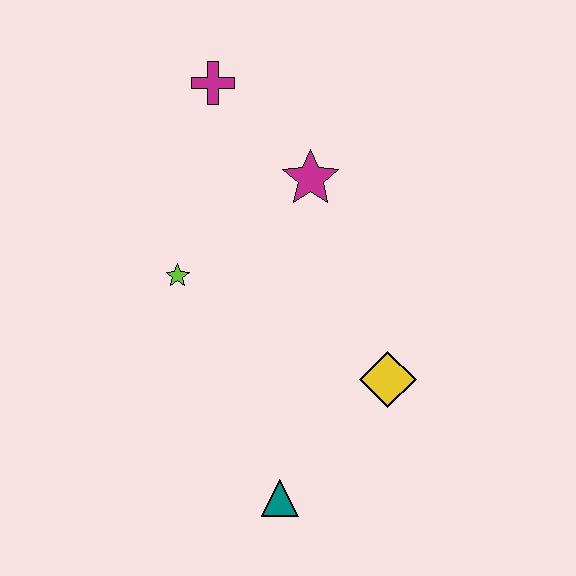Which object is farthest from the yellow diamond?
The magenta cross is farthest from the yellow diamond.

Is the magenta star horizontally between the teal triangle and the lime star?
No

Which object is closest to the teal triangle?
The yellow diamond is closest to the teal triangle.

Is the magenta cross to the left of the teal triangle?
Yes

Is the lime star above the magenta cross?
No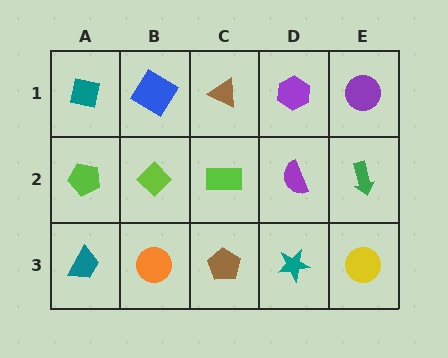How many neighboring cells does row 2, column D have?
4.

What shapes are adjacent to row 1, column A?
A lime pentagon (row 2, column A), a blue diamond (row 1, column B).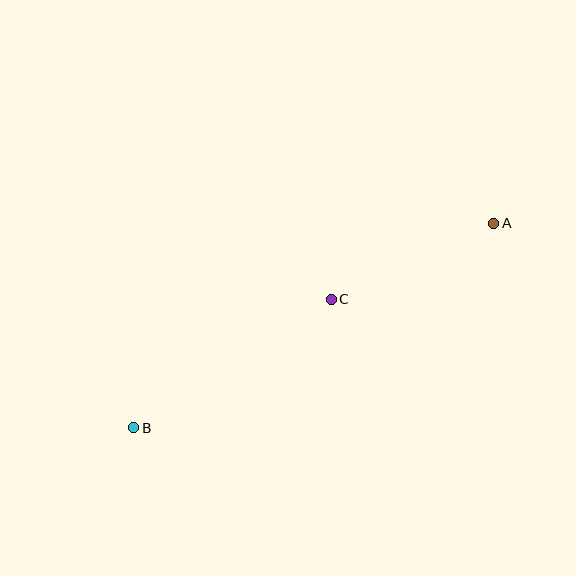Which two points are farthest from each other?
Points A and B are farthest from each other.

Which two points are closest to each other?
Points A and C are closest to each other.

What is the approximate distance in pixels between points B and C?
The distance between B and C is approximately 235 pixels.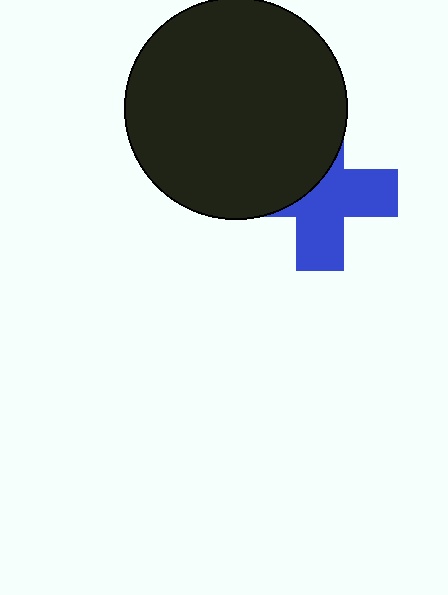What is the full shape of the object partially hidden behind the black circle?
The partially hidden object is a blue cross.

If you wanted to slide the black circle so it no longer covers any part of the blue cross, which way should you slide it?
Slide it toward the upper-left — that is the most direct way to separate the two shapes.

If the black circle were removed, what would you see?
You would see the complete blue cross.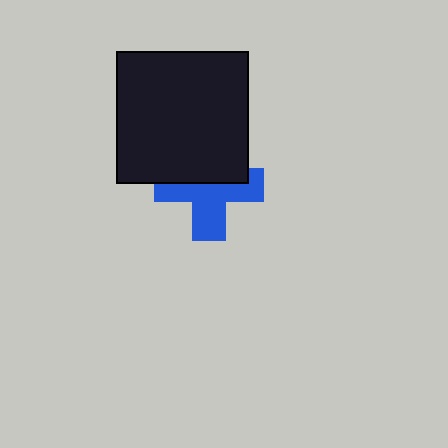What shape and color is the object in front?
The object in front is a black square.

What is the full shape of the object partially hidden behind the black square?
The partially hidden object is a blue cross.